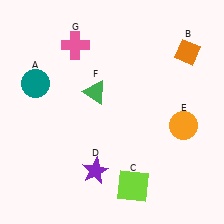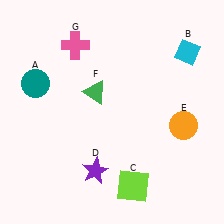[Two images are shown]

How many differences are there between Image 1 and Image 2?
There is 1 difference between the two images.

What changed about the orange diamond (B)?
In Image 1, B is orange. In Image 2, it changed to cyan.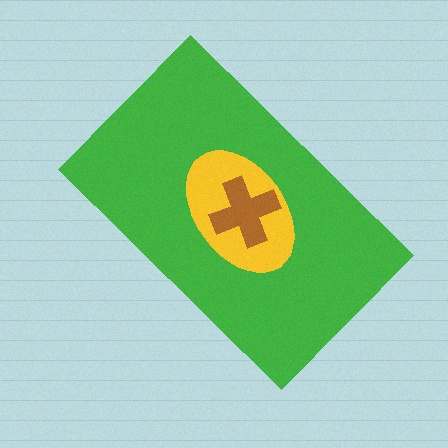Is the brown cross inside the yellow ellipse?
Yes.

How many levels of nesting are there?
3.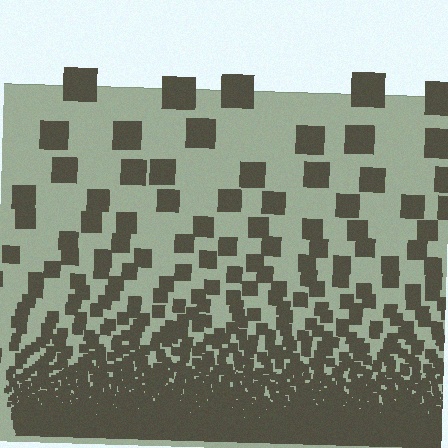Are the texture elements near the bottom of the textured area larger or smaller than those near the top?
Smaller. The gradient is inverted — elements near the bottom are smaller and denser.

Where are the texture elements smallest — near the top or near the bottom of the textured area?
Near the bottom.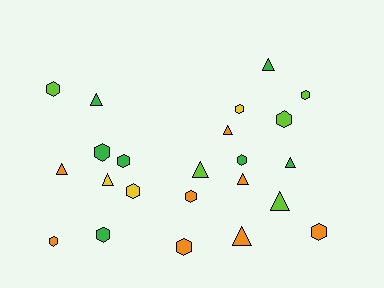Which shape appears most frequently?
Hexagon, with 13 objects.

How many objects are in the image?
There are 23 objects.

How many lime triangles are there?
There are 2 lime triangles.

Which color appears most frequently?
Orange, with 8 objects.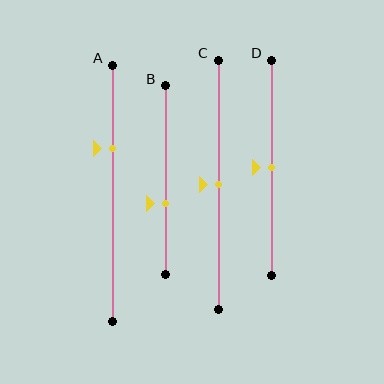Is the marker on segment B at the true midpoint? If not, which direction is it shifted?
No, the marker on segment B is shifted downward by about 12% of the segment length.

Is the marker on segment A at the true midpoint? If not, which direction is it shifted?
No, the marker on segment A is shifted upward by about 18% of the segment length.